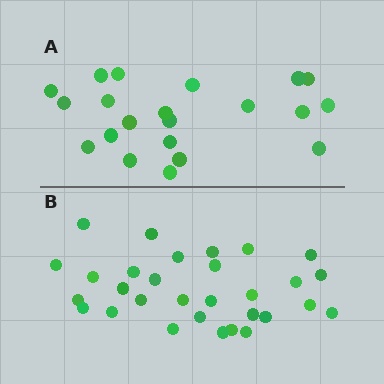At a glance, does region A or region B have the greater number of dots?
Region B (the bottom region) has more dots.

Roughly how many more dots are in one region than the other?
Region B has roughly 8 or so more dots than region A.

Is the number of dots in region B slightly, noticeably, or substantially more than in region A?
Region B has noticeably more, but not dramatically so. The ratio is roughly 1.4 to 1.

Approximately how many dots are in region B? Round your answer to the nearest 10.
About 30 dots.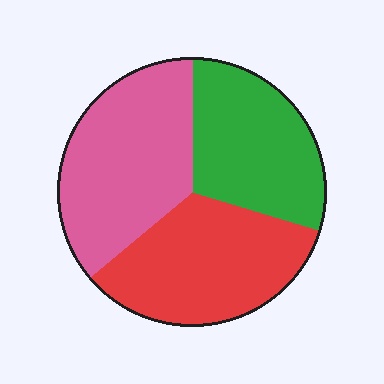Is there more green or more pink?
Pink.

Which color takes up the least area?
Green, at roughly 30%.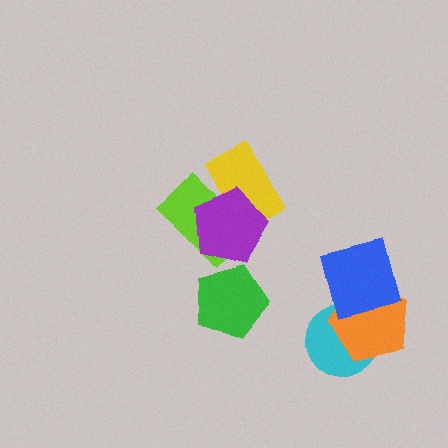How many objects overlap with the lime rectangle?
2 objects overlap with the lime rectangle.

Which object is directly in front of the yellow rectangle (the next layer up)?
The lime rectangle is directly in front of the yellow rectangle.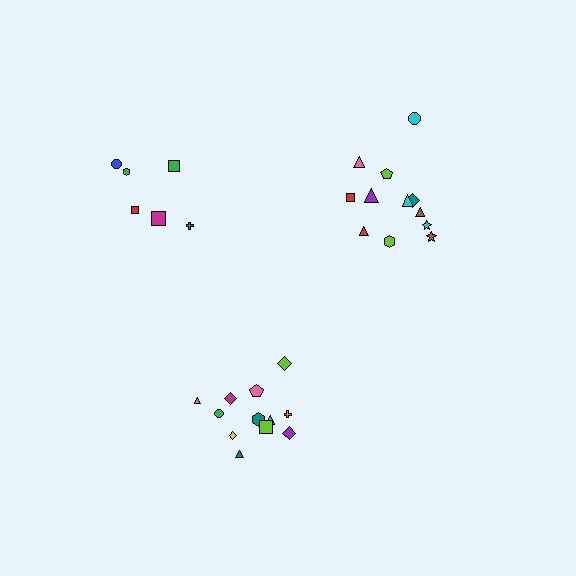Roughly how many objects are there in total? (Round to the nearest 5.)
Roughly 30 objects in total.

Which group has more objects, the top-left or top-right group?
The top-right group.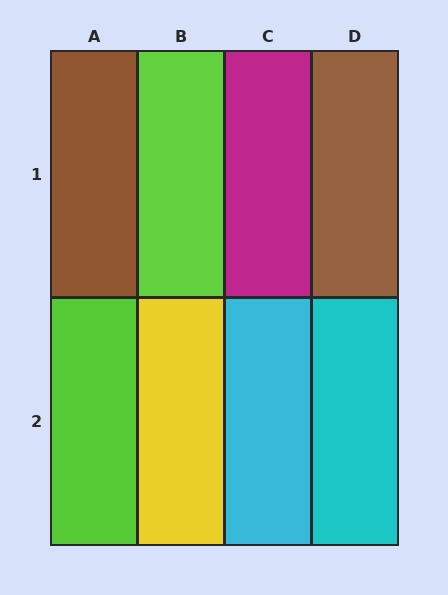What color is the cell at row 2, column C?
Cyan.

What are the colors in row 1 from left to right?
Brown, lime, magenta, brown.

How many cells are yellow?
1 cell is yellow.